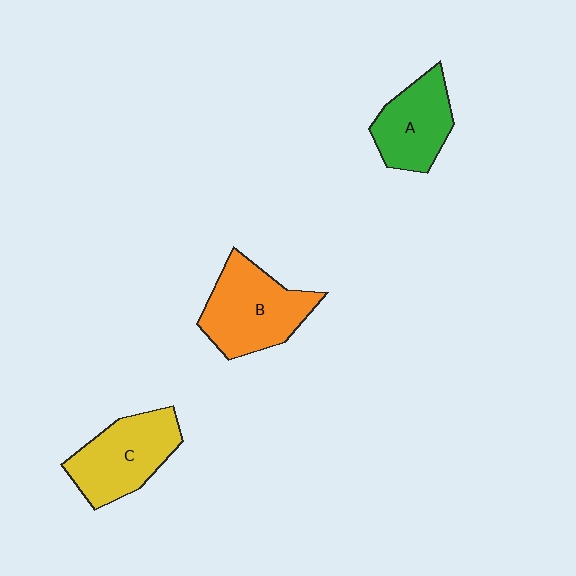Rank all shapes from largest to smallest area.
From largest to smallest: B (orange), C (yellow), A (green).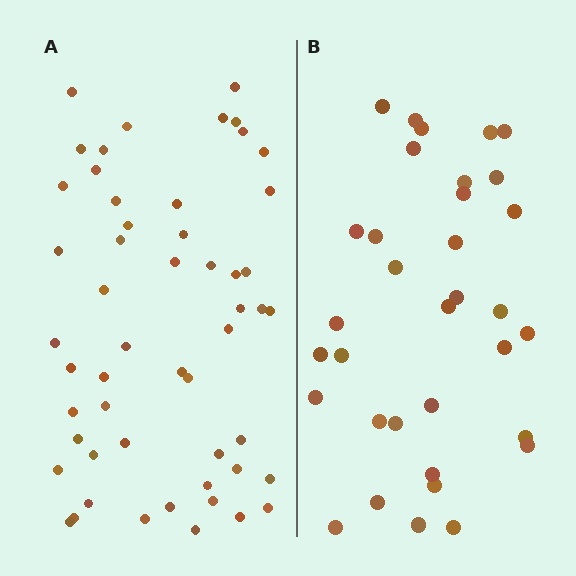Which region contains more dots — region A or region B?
Region A (the left region) has more dots.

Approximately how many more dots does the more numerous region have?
Region A has approximately 20 more dots than region B.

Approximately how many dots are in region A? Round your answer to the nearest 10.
About 50 dots. (The exact count is 53, which rounds to 50.)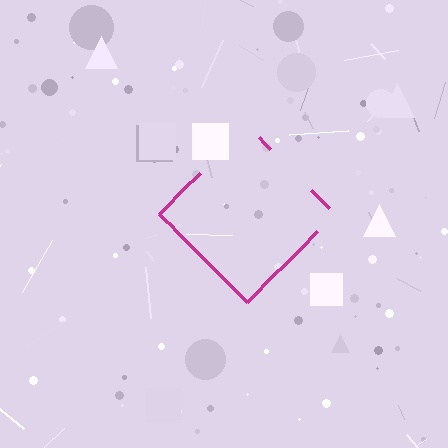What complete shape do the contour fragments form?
The contour fragments form a diamond.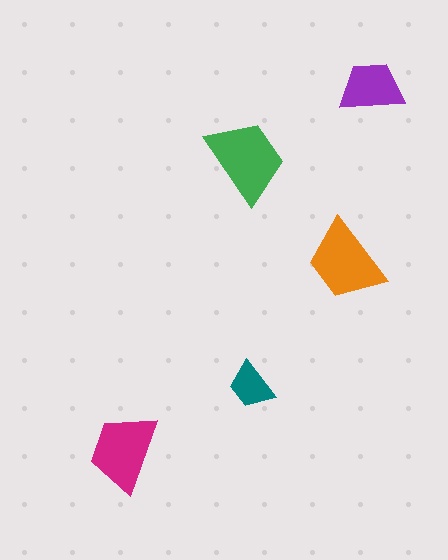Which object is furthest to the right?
The purple trapezoid is rightmost.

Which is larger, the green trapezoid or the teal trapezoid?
The green one.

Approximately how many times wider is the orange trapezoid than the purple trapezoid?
About 1.5 times wider.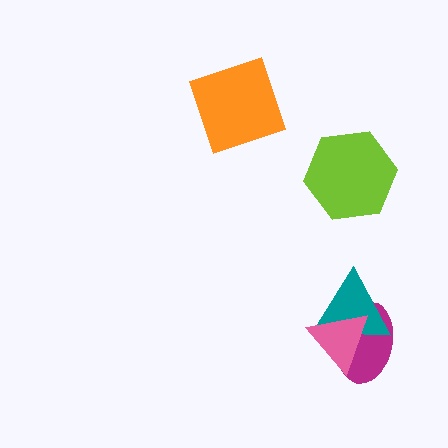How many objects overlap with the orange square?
0 objects overlap with the orange square.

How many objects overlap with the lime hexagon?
0 objects overlap with the lime hexagon.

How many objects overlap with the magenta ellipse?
2 objects overlap with the magenta ellipse.